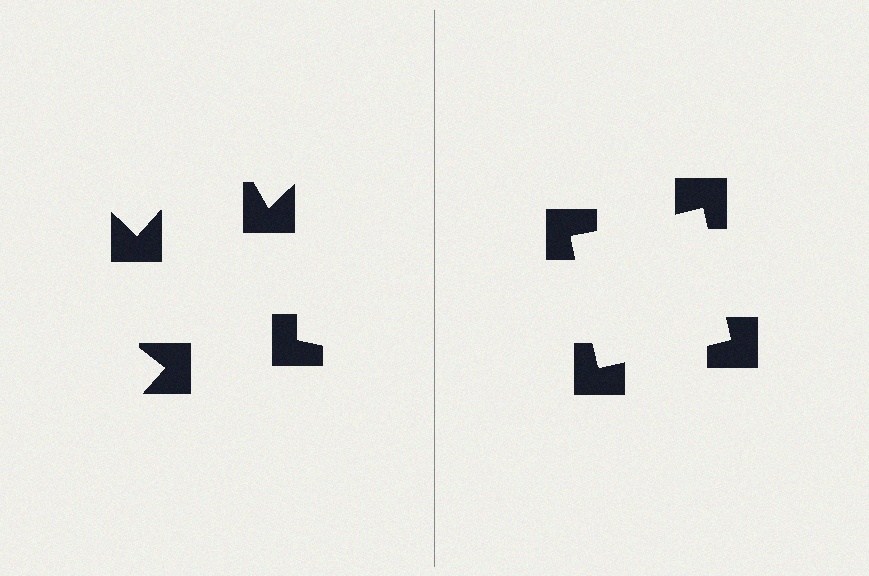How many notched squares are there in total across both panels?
8 — 4 on each side.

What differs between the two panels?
The notched squares are positioned identically on both sides; only the wedge orientations differ. On the right they align to a square; on the left they are misaligned.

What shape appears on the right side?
An illusory square.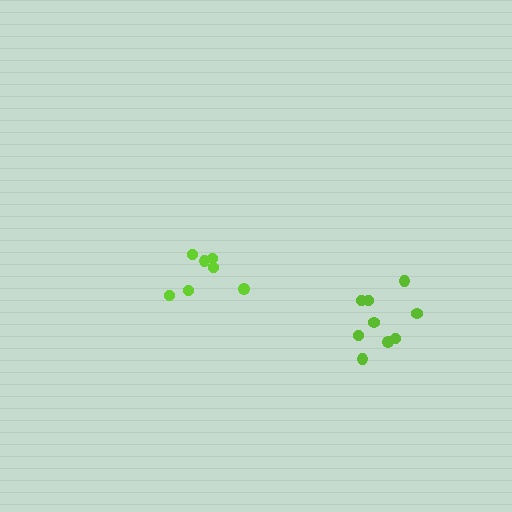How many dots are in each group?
Group 1: 7 dots, Group 2: 9 dots (16 total).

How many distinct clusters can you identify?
There are 2 distinct clusters.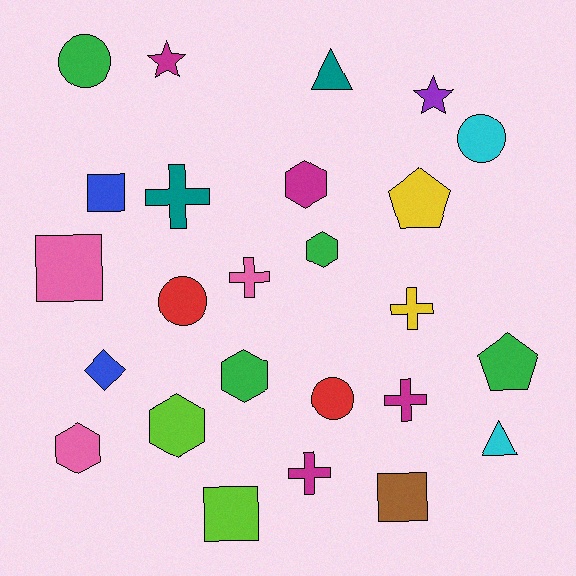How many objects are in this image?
There are 25 objects.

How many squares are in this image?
There are 4 squares.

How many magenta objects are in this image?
There are 4 magenta objects.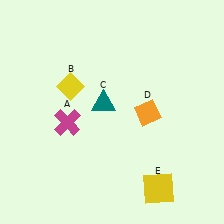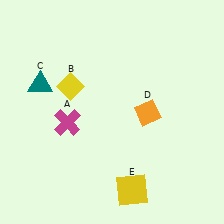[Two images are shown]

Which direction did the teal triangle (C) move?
The teal triangle (C) moved left.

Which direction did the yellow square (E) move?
The yellow square (E) moved left.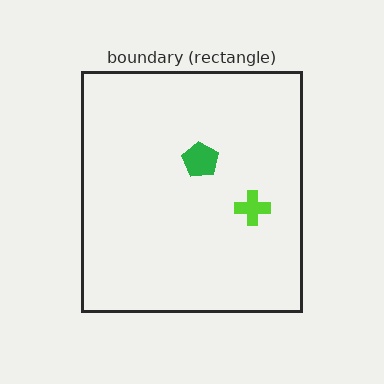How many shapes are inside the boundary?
2 inside, 0 outside.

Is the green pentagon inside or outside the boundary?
Inside.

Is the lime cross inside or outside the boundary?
Inside.